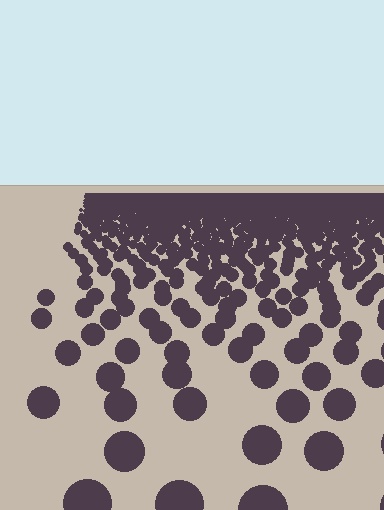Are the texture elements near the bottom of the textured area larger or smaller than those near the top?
Larger. Near the bottom, elements are closer to the viewer and appear at a bigger on-screen size.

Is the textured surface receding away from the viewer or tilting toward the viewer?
The surface is receding away from the viewer. Texture elements get smaller and denser toward the top.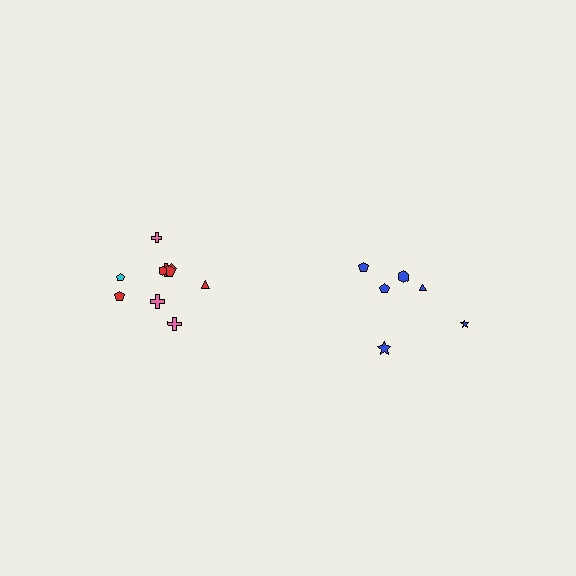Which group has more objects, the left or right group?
The left group.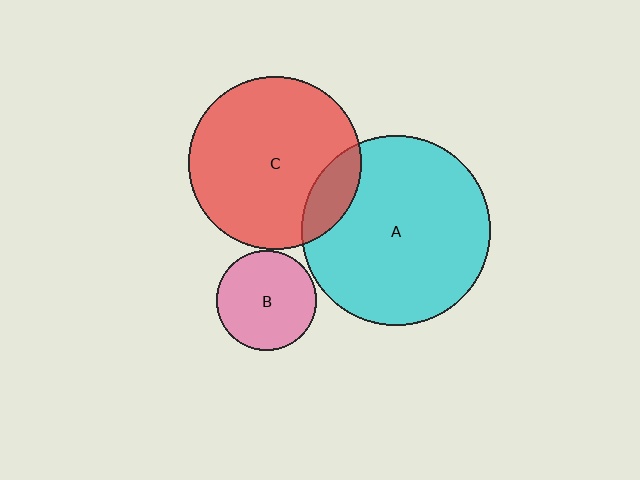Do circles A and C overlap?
Yes.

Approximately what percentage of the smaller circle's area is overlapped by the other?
Approximately 15%.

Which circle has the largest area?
Circle A (cyan).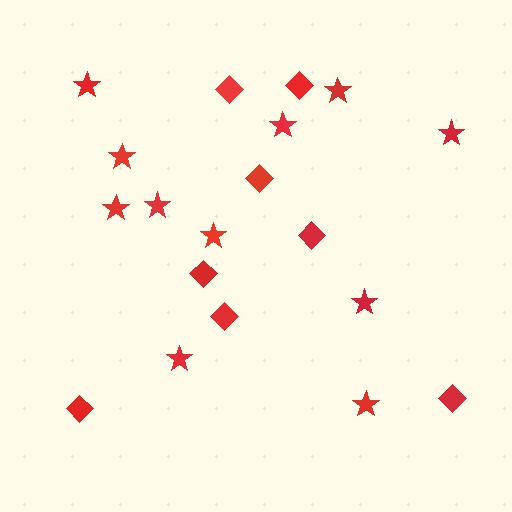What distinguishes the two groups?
There are 2 groups: one group of stars (11) and one group of diamonds (8).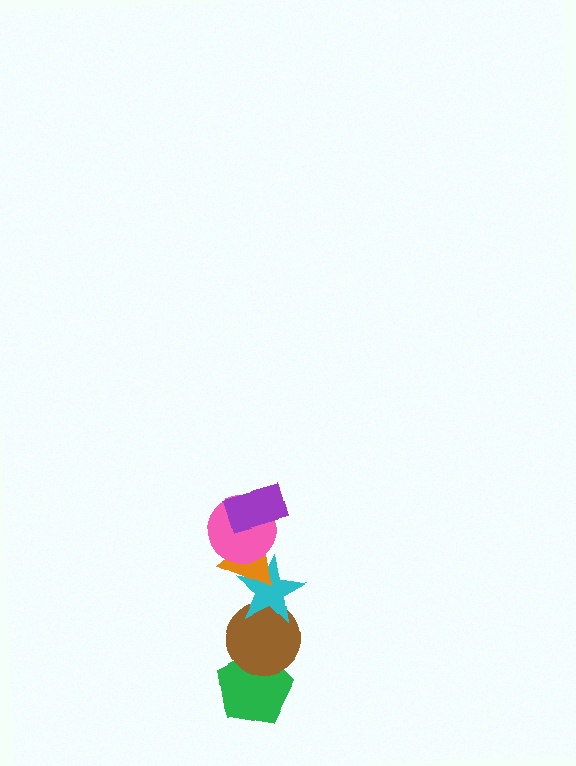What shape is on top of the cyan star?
The orange triangle is on top of the cyan star.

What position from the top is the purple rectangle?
The purple rectangle is 1st from the top.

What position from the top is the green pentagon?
The green pentagon is 6th from the top.